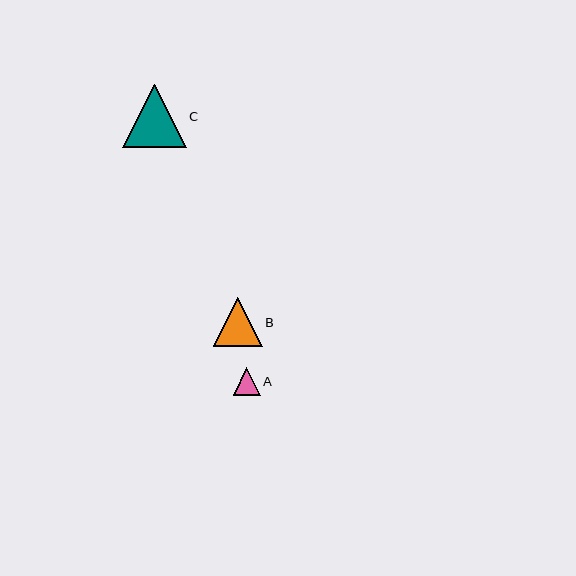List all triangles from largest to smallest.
From largest to smallest: C, B, A.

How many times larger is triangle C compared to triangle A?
Triangle C is approximately 2.3 times the size of triangle A.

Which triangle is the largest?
Triangle C is the largest with a size of approximately 64 pixels.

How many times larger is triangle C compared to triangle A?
Triangle C is approximately 2.3 times the size of triangle A.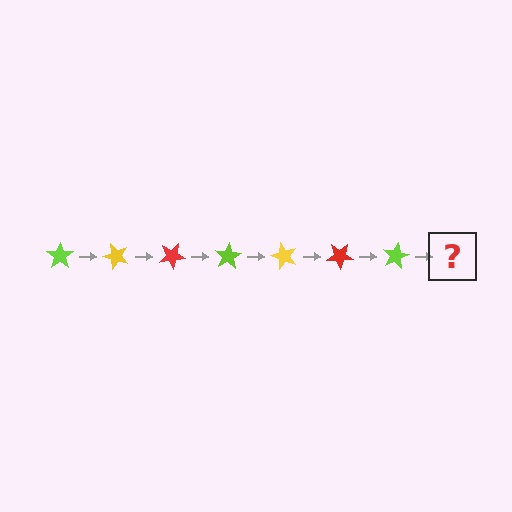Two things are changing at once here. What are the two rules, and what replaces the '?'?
The two rules are that it rotates 50 degrees each step and the color cycles through lime, yellow, and red. The '?' should be a yellow star, rotated 350 degrees from the start.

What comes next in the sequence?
The next element should be a yellow star, rotated 350 degrees from the start.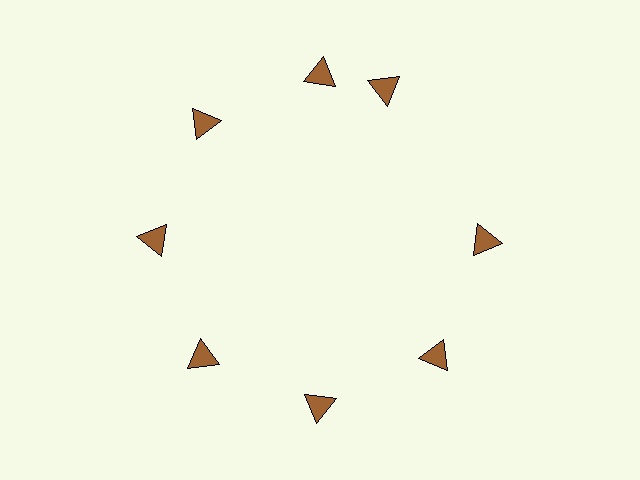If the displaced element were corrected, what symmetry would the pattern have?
It would have 8-fold rotational symmetry — the pattern would map onto itself every 45 degrees.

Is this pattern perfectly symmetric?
No. The 8 brown triangles are arranged in a ring, but one element near the 2 o'clock position is rotated out of alignment along the ring, breaking the 8-fold rotational symmetry.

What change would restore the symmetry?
The symmetry would be restored by rotating it back into even spacing with its neighbors so that all 8 triangles sit at equal angles and equal distance from the center.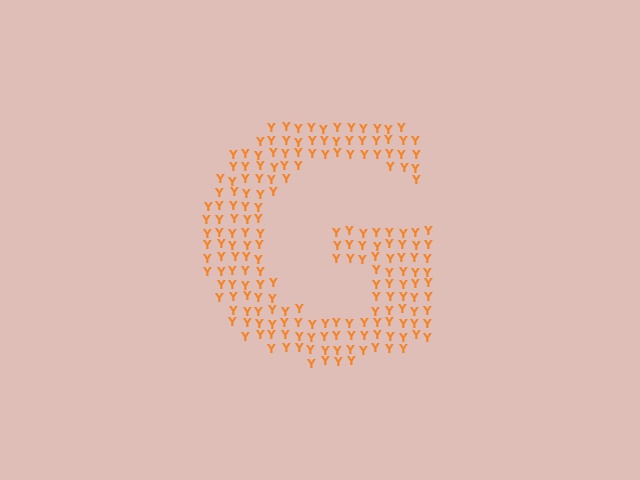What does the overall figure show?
The overall figure shows the letter G.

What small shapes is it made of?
It is made of small letter Y's.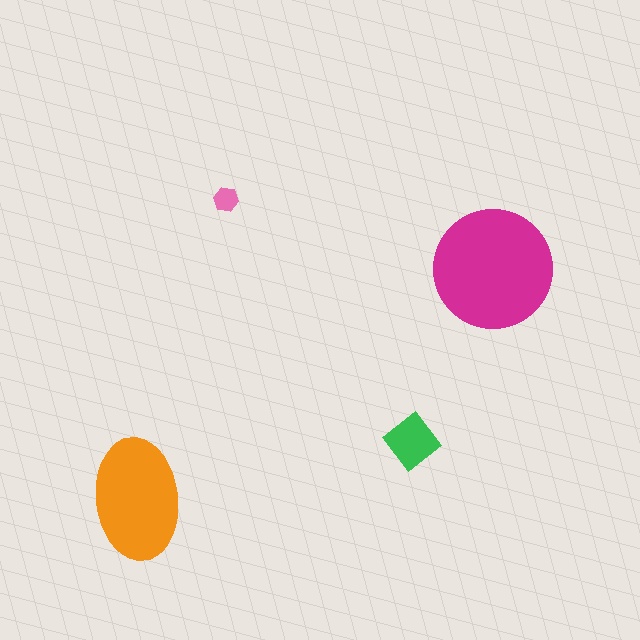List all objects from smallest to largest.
The pink hexagon, the green diamond, the orange ellipse, the magenta circle.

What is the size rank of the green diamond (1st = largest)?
3rd.